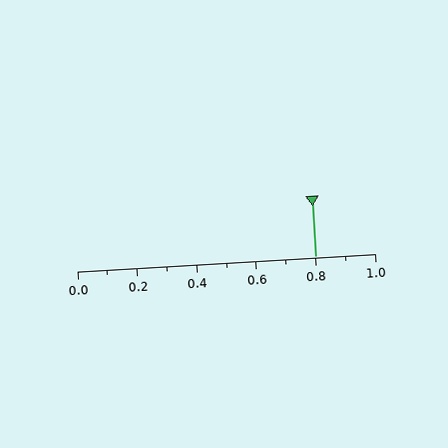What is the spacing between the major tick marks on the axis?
The major ticks are spaced 0.2 apart.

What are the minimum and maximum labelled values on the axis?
The axis runs from 0.0 to 1.0.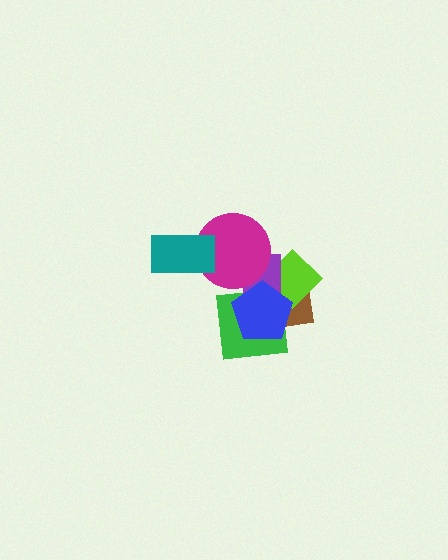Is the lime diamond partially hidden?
Yes, it is partially covered by another shape.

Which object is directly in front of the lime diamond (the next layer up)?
The purple rectangle is directly in front of the lime diamond.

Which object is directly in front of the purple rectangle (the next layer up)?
The blue pentagon is directly in front of the purple rectangle.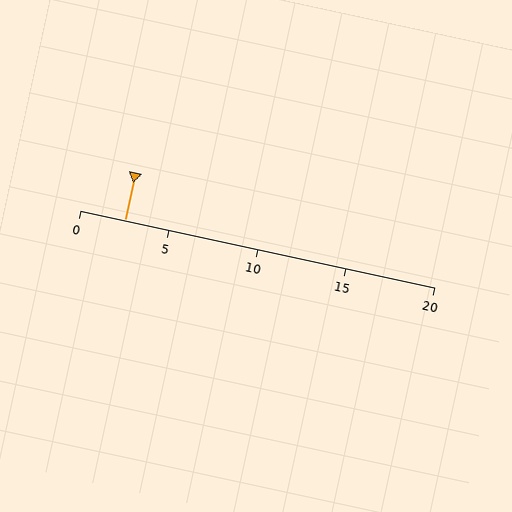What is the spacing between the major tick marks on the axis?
The major ticks are spaced 5 apart.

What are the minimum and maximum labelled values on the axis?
The axis runs from 0 to 20.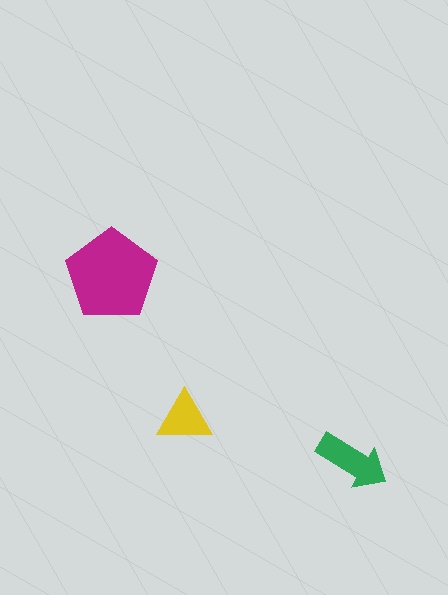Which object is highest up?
The magenta pentagon is topmost.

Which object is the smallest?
The yellow triangle.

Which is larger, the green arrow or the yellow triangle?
The green arrow.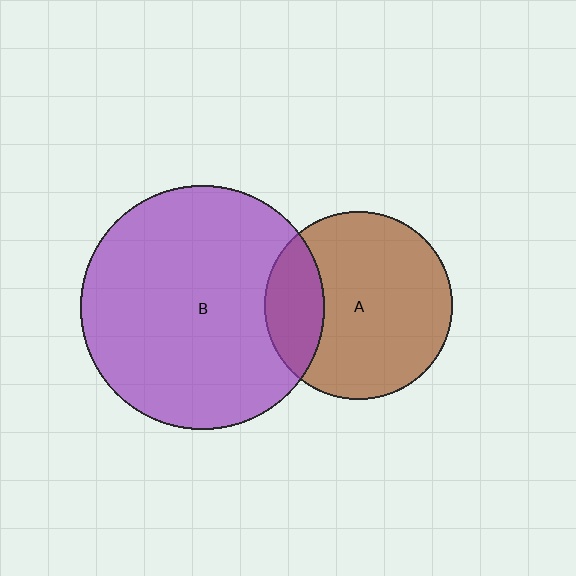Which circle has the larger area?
Circle B (purple).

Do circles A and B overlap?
Yes.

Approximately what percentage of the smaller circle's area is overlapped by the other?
Approximately 20%.